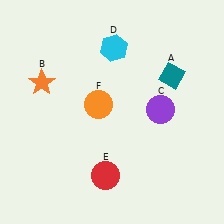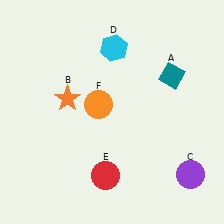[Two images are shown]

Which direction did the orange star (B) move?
The orange star (B) moved right.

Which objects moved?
The objects that moved are: the orange star (B), the purple circle (C).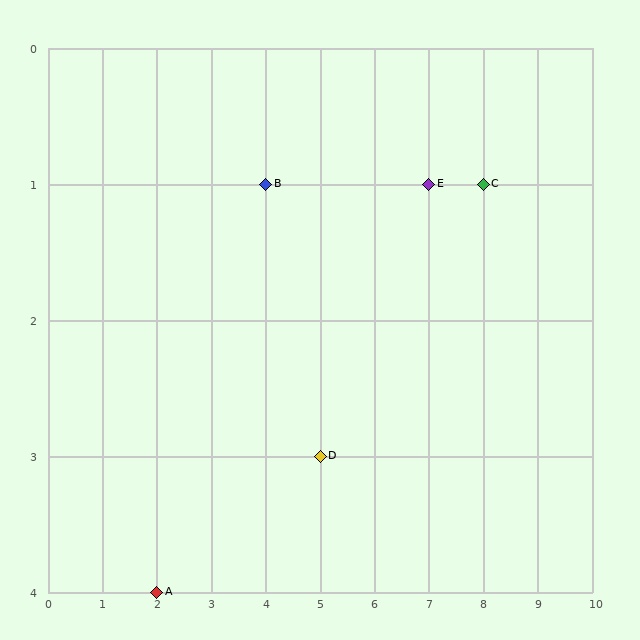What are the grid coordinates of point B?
Point B is at grid coordinates (4, 1).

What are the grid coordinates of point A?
Point A is at grid coordinates (2, 4).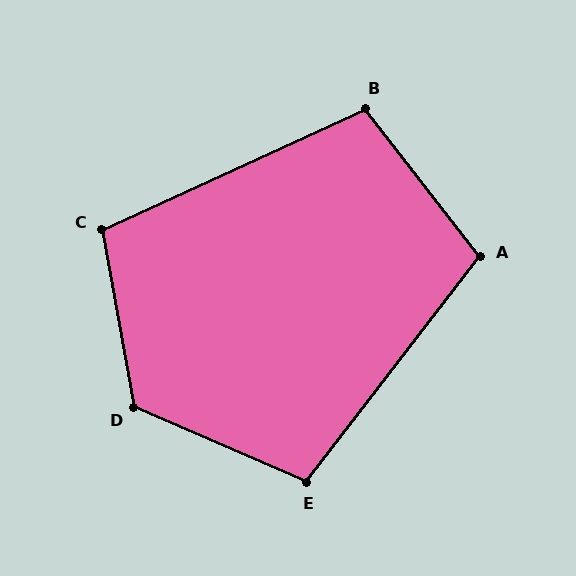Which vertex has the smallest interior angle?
B, at approximately 103 degrees.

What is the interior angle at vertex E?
Approximately 104 degrees (obtuse).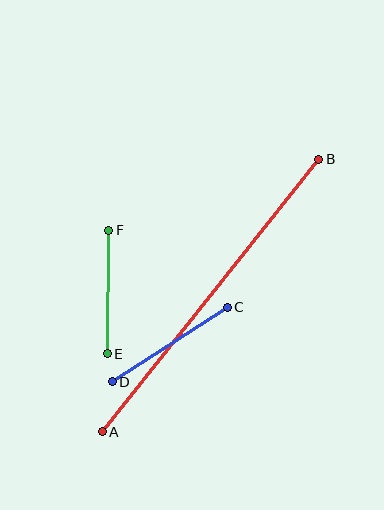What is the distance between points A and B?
The distance is approximately 348 pixels.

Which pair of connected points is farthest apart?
Points A and B are farthest apart.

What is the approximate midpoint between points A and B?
The midpoint is at approximately (211, 296) pixels.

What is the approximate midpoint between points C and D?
The midpoint is at approximately (170, 344) pixels.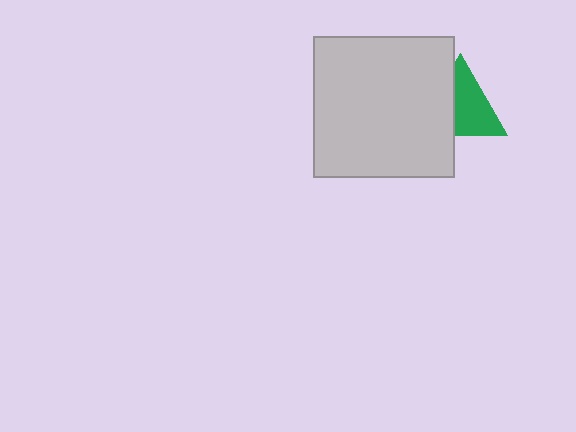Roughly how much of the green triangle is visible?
About half of it is visible (roughly 59%).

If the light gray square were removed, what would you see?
You would see the complete green triangle.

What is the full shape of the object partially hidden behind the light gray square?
The partially hidden object is a green triangle.